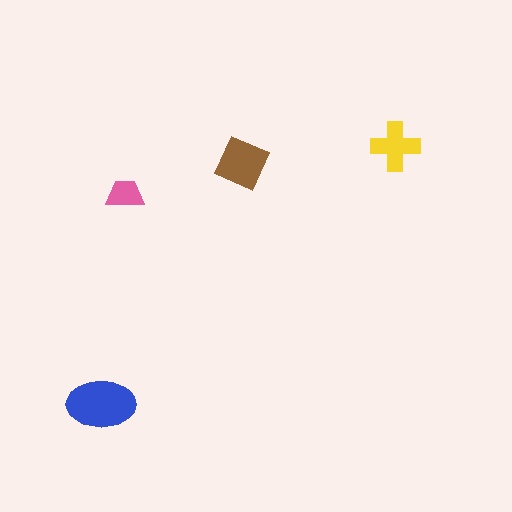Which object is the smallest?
The pink trapezoid.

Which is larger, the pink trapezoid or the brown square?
The brown square.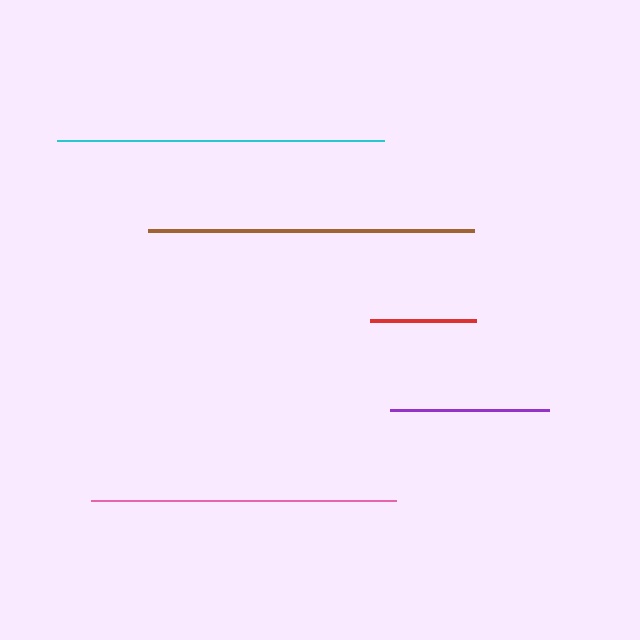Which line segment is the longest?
The cyan line is the longest at approximately 327 pixels.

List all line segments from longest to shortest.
From longest to shortest: cyan, brown, pink, purple, red.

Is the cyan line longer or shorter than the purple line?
The cyan line is longer than the purple line.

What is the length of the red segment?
The red segment is approximately 106 pixels long.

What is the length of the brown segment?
The brown segment is approximately 326 pixels long.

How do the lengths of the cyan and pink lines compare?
The cyan and pink lines are approximately the same length.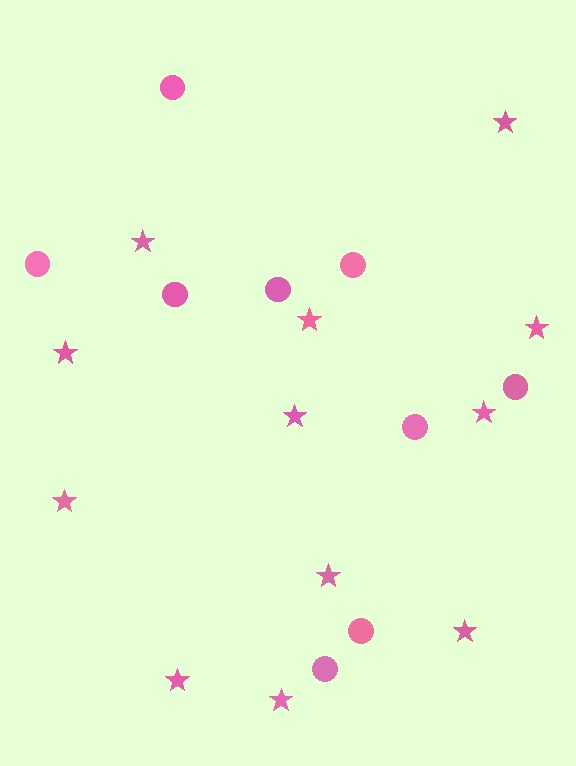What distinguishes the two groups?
There are 2 groups: one group of stars (12) and one group of circles (9).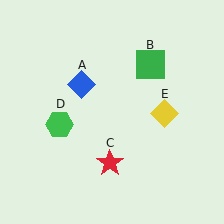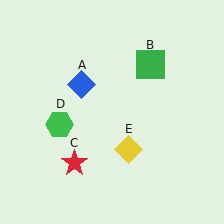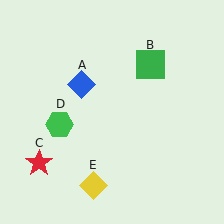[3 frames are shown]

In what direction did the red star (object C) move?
The red star (object C) moved left.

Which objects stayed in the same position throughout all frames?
Blue diamond (object A) and green square (object B) and green hexagon (object D) remained stationary.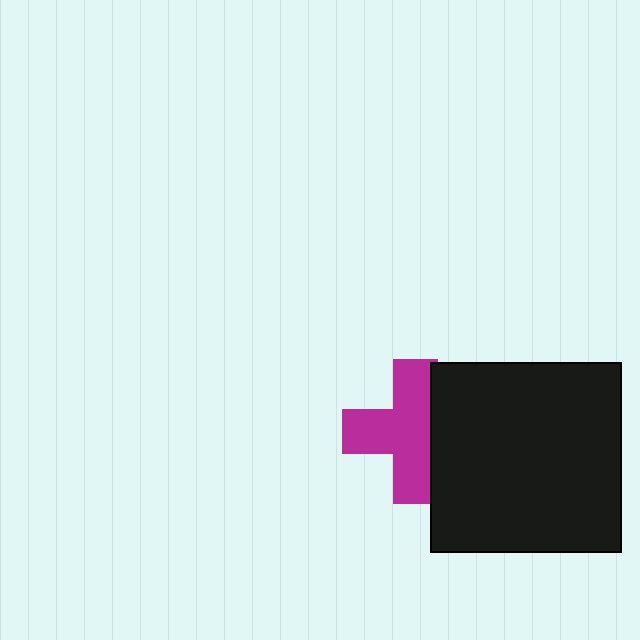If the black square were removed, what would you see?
You would see the complete magenta cross.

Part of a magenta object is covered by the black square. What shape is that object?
It is a cross.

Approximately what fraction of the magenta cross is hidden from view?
Roughly 31% of the magenta cross is hidden behind the black square.